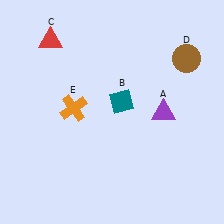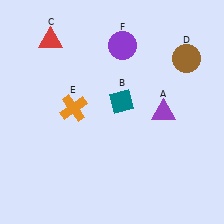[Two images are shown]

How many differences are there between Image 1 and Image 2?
There is 1 difference between the two images.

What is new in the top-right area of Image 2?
A purple circle (F) was added in the top-right area of Image 2.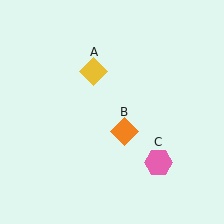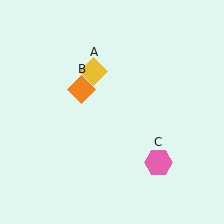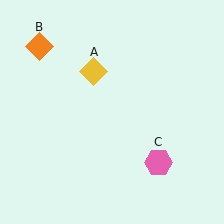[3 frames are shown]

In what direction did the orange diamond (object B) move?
The orange diamond (object B) moved up and to the left.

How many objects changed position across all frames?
1 object changed position: orange diamond (object B).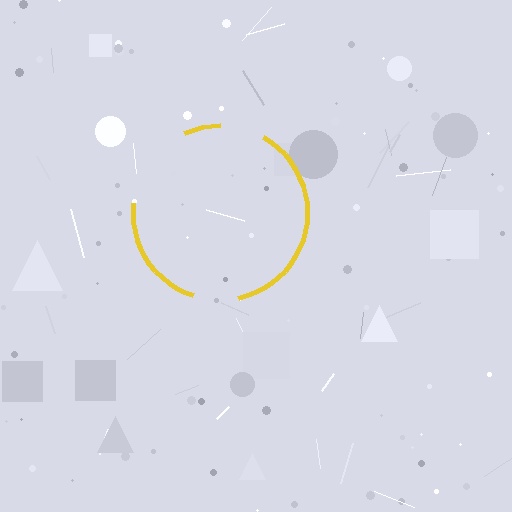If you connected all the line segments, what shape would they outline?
They would outline a circle.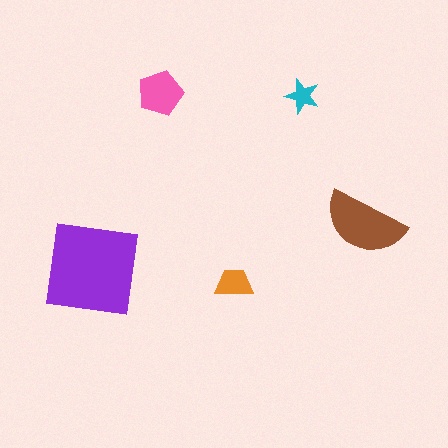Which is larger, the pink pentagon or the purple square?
The purple square.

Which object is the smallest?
The cyan star.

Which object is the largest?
The purple square.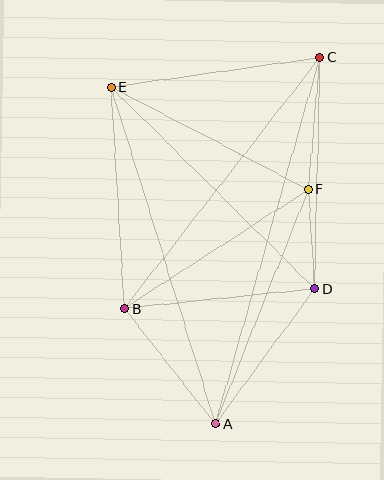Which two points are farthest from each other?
Points A and C are farthest from each other.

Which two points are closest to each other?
Points D and F are closest to each other.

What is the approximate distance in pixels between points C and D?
The distance between C and D is approximately 231 pixels.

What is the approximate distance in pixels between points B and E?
The distance between B and E is approximately 222 pixels.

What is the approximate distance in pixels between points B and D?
The distance between B and D is approximately 192 pixels.